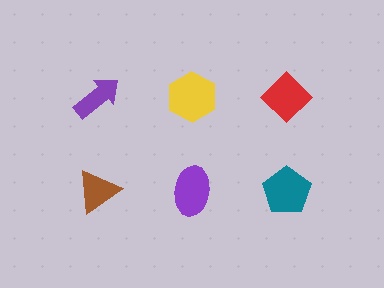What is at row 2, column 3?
A teal pentagon.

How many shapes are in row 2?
3 shapes.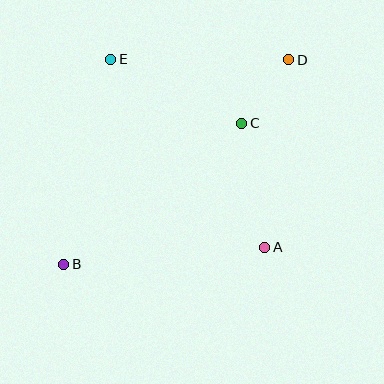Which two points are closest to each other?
Points C and D are closest to each other.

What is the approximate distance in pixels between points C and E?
The distance between C and E is approximately 146 pixels.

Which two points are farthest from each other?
Points B and D are farthest from each other.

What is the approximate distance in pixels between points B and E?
The distance between B and E is approximately 210 pixels.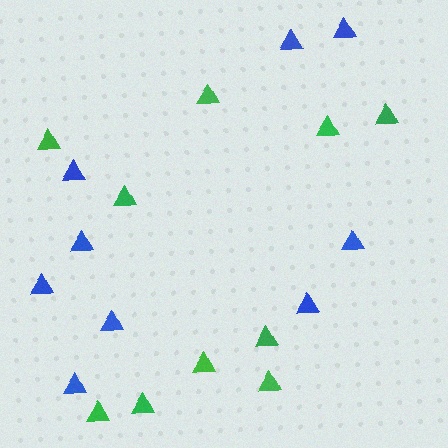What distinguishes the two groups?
There are 2 groups: one group of green triangles (10) and one group of blue triangles (9).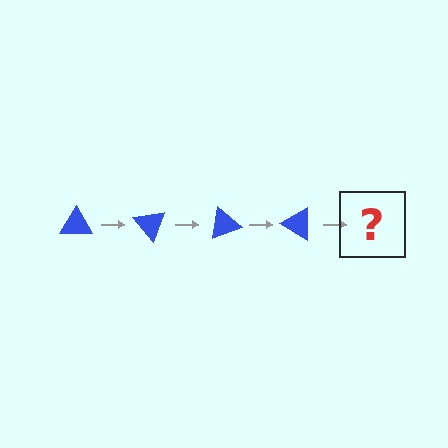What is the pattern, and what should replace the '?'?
The pattern is that the triangle rotates 50 degrees each step. The '?' should be a blue triangle rotated 200 degrees.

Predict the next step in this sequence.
The next step is a blue triangle rotated 200 degrees.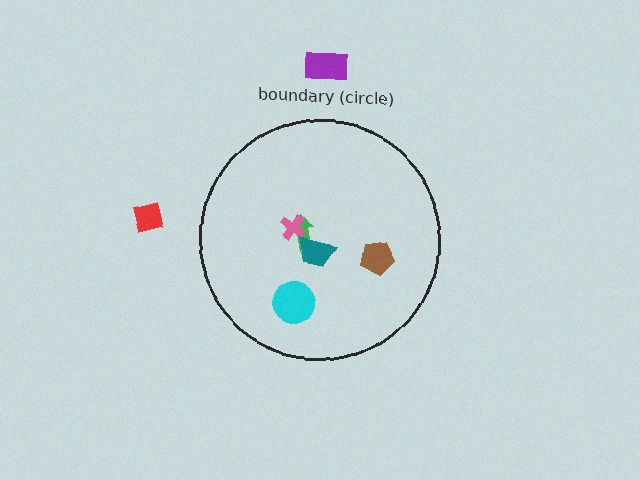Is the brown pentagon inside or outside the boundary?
Inside.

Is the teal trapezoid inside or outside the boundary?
Inside.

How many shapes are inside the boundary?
5 inside, 2 outside.